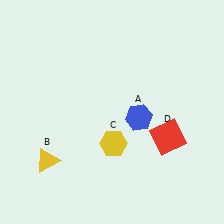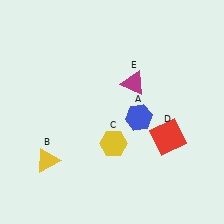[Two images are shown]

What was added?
A magenta triangle (E) was added in Image 2.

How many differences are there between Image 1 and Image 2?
There is 1 difference between the two images.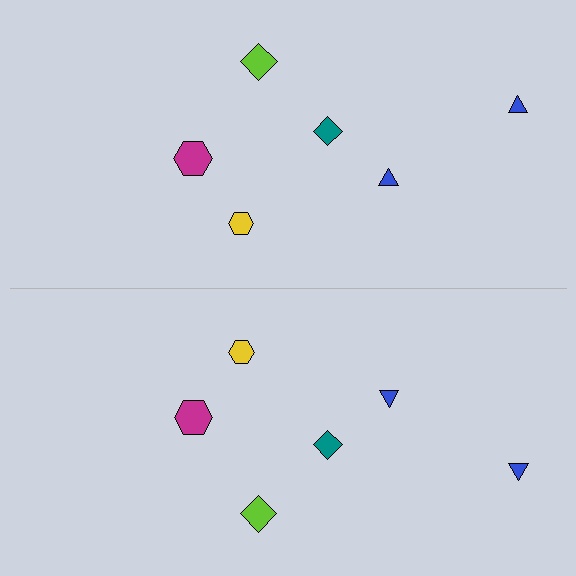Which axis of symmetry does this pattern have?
The pattern has a horizontal axis of symmetry running through the center of the image.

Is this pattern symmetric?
Yes, this pattern has bilateral (reflection) symmetry.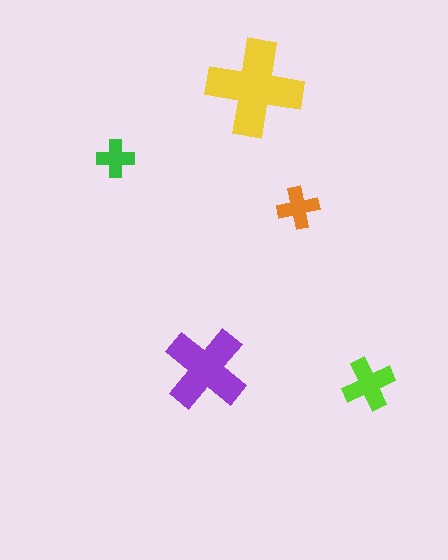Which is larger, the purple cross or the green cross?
The purple one.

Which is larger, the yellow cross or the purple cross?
The yellow one.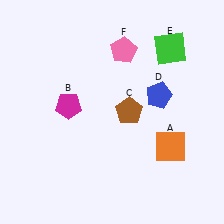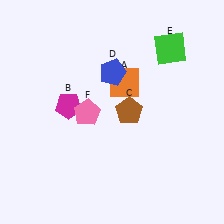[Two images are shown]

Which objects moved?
The objects that moved are: the orange square (A), the blue pentagon (D), the pink pentagon (F).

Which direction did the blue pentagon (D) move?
The blue pentagon (D) moved left.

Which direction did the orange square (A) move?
The orange square (A) moved up.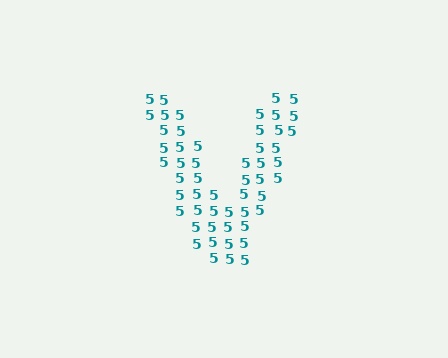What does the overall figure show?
The overall figure shows the letter V.